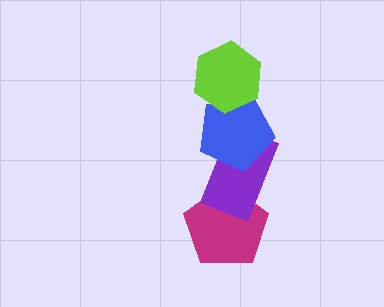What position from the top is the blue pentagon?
The blue pentagon is 2nd from the top.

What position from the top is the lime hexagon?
The lime hexagon is 1st from the top.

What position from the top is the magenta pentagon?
The magenta pentagon is 4th from the top.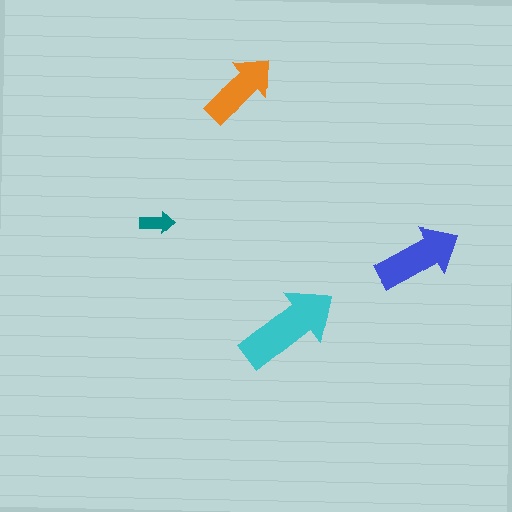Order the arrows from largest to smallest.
the cyan one, the blue one, the orange one, the teal one.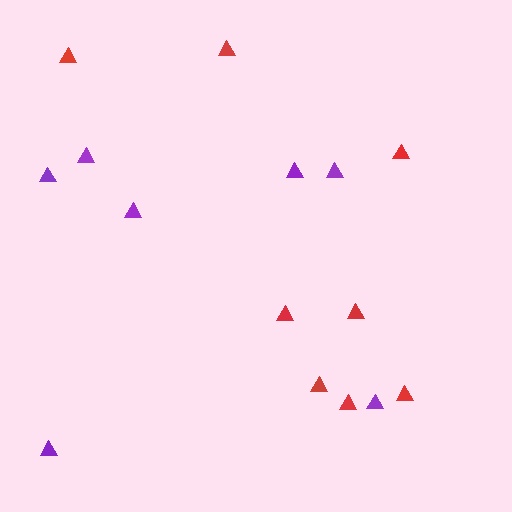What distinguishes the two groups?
There are 2 groups: one group of red triangles (8) and one group of purple triangles (7).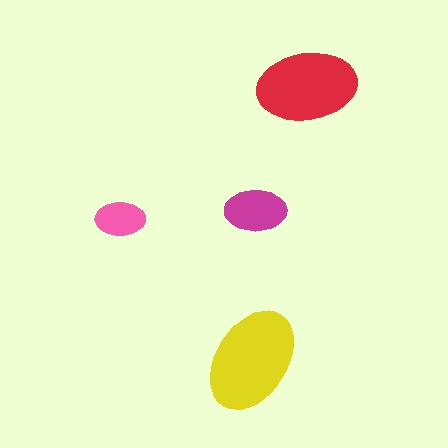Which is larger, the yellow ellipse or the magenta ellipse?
The yellow one.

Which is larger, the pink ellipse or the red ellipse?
The red one.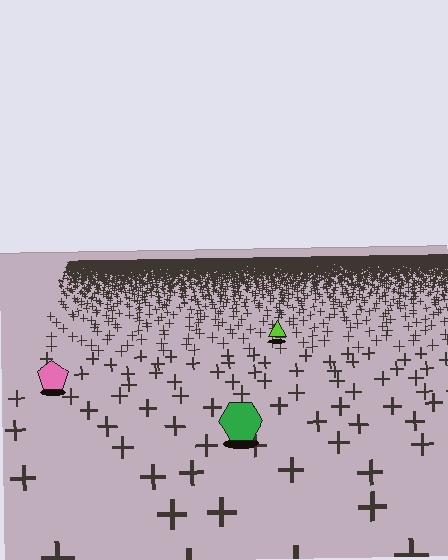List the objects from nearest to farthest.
From nearest to farthest: the green hexagon, the pink pentagon, the lime triangle.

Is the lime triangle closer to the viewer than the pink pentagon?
No. The pink pentagon is closer — you can tell from the texture gradient: the ground texture is coarser near it.